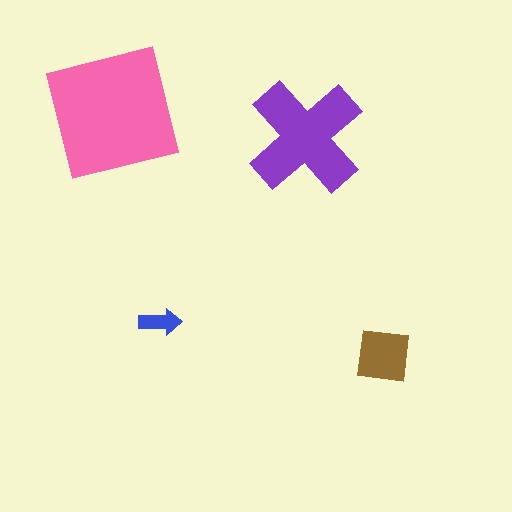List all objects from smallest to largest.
The blue arrow, the brown square, the purple cross, the pink square.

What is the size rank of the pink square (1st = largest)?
1st.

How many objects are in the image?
There are 4 objects in the image.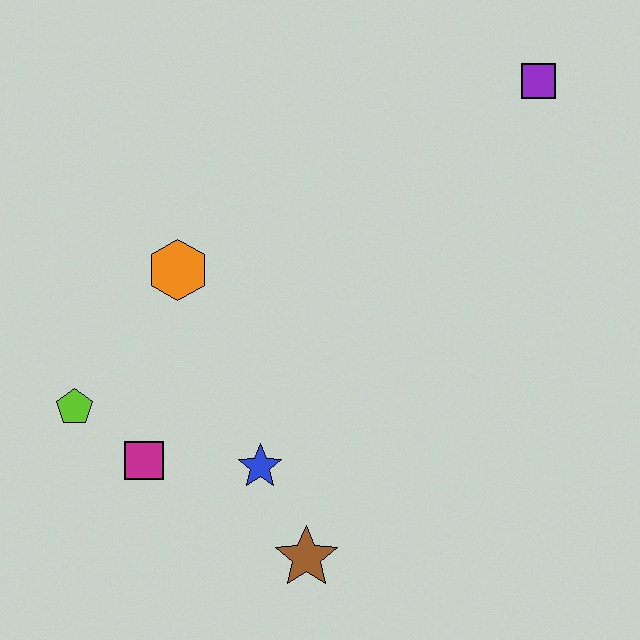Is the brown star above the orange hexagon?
No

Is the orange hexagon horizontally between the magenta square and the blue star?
Yes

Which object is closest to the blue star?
The brown star is closest to the blue star.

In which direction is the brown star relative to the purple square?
The brown star is below the purple square.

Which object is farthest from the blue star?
The purple square is farthest from the blue star.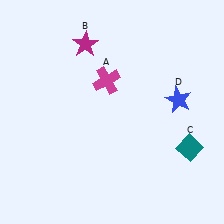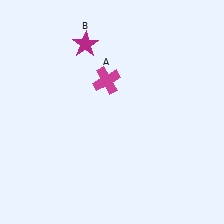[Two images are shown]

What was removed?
The blue star (D), the teal diamond (C) were removed in Image 2.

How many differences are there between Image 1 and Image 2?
There are 2 differences between the two images.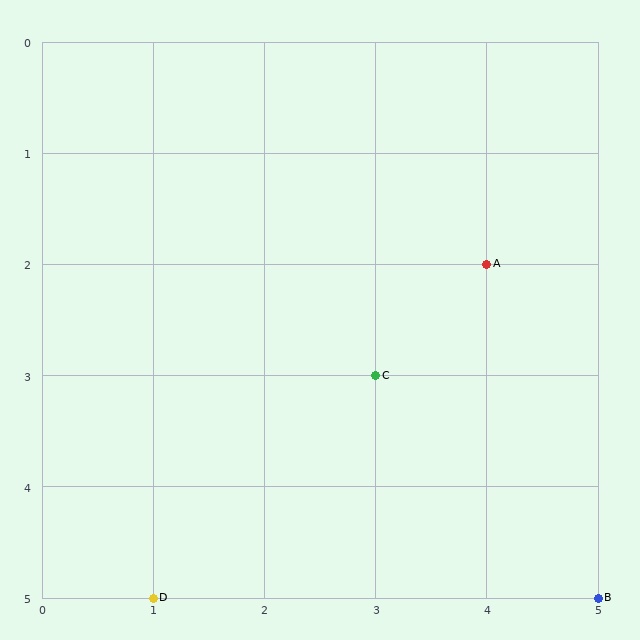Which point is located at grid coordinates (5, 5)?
Point B is at (5, 5).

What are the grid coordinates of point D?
Point D is at grid coordinates (1, 5).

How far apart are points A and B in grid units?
Points A and B are 1 column and 3 rows apart (about 3.2 grid units diagonally).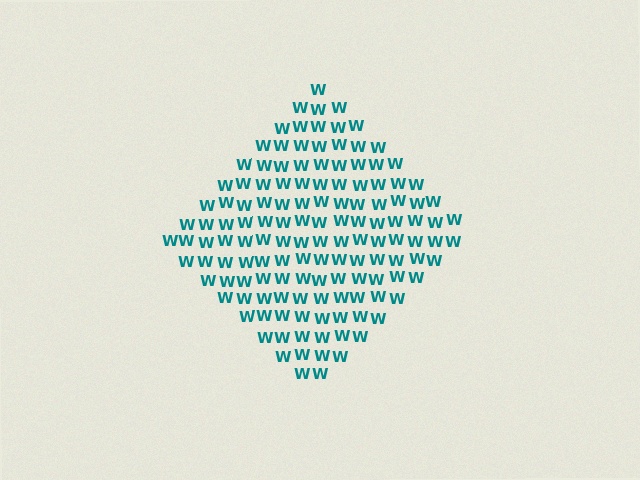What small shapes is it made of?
It is made of small letter W's.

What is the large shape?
The large shape is a diamond.